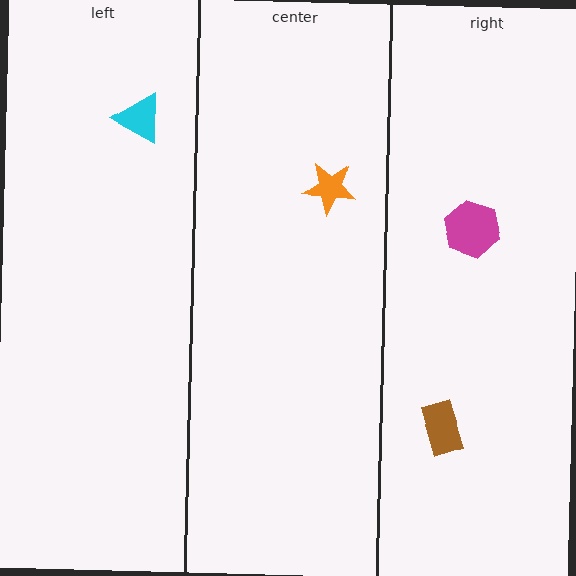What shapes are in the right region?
The magenta hexagon, the brown rectangle.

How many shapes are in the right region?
2.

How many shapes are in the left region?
1.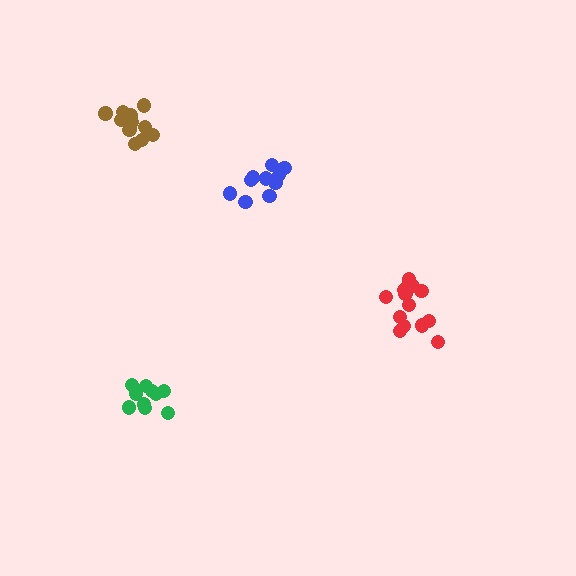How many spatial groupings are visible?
There are 4 spatial groupings.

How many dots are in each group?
Group 1: 14 dots, Group 2: 13 dots, Group 3: 10 dots, Group 4: 10 dots (47 total).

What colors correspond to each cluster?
The clusters are colored: red, brown, blue, green.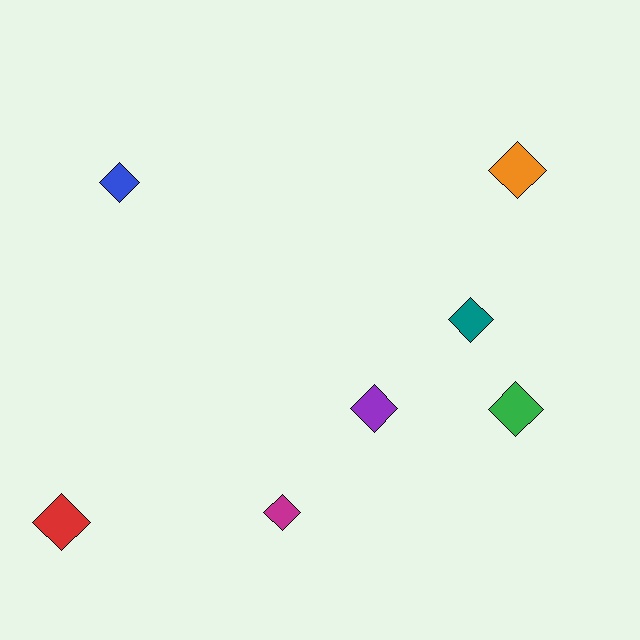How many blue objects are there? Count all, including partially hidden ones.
There is 1 blue object.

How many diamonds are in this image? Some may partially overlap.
There are 7 diamonds.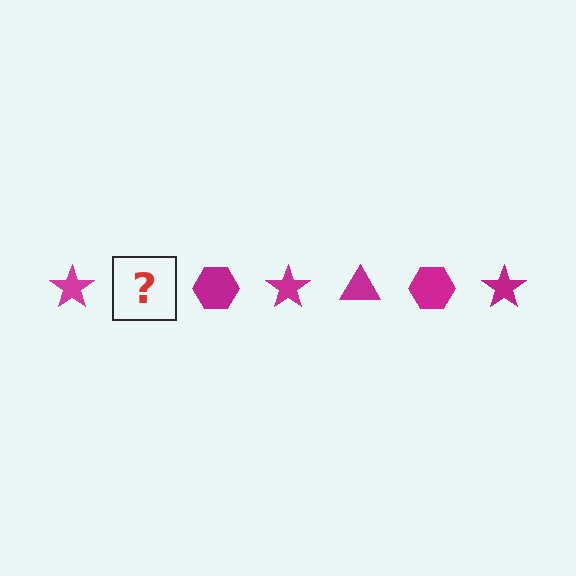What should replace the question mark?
The question mark should be replaced with a magenta triangle.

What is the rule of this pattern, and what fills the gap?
The rule is that the pattern cycles through star, triangle, hexagon shapes in magenta. The gap should be filled with a magenta triangle.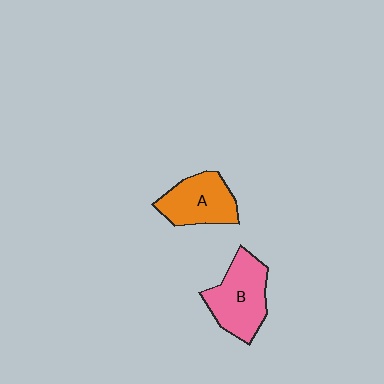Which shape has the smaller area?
Shape A (orange).